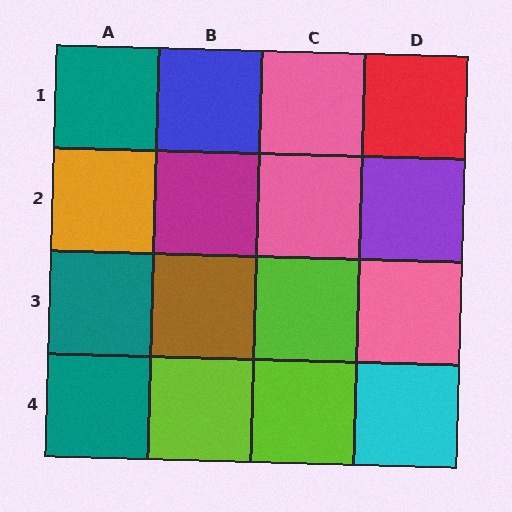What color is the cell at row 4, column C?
Lime.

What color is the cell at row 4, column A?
Teal.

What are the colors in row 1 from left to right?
Teal, blue, pink, red.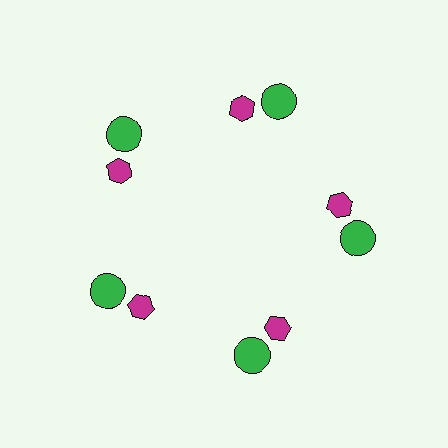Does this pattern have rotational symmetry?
Yes, this pattern has 5-fold rotational symmetry. It looks the same after rotating 72 degrees around the center.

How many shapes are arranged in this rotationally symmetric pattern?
There are 10 shapes, arranged in 5 groups of 2.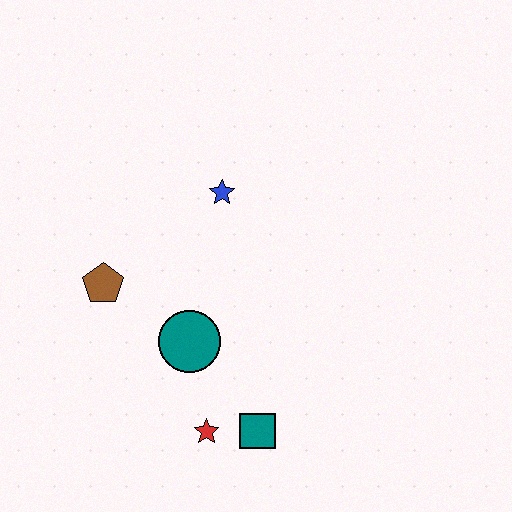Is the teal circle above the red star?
Yes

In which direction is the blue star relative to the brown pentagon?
The blue star is to the right of the brown pentagon.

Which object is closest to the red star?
The teal square is closest to the red star.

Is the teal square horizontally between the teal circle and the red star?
No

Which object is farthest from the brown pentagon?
The teal square is farthest from the brown pentagon.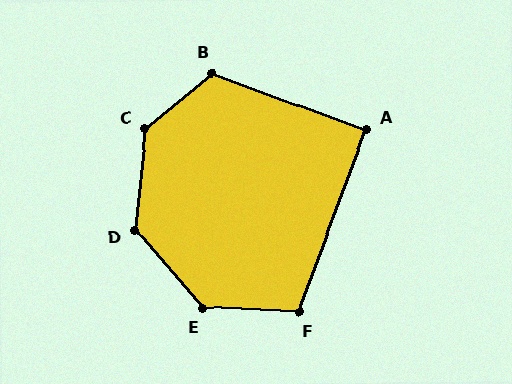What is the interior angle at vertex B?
Approximately 120 degrees (obtuse).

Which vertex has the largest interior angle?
C, at approximately 136 degrees.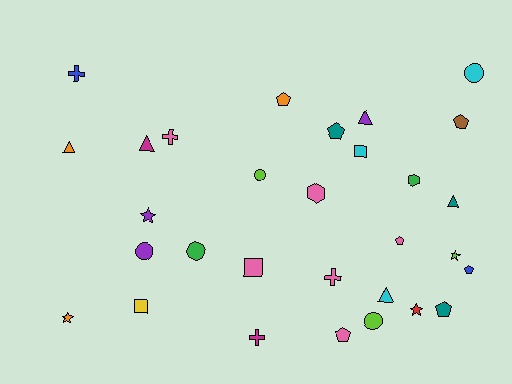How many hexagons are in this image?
There are 2 hexagons.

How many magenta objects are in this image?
There are 2 magenta objects.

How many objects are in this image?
There are 30 objects.